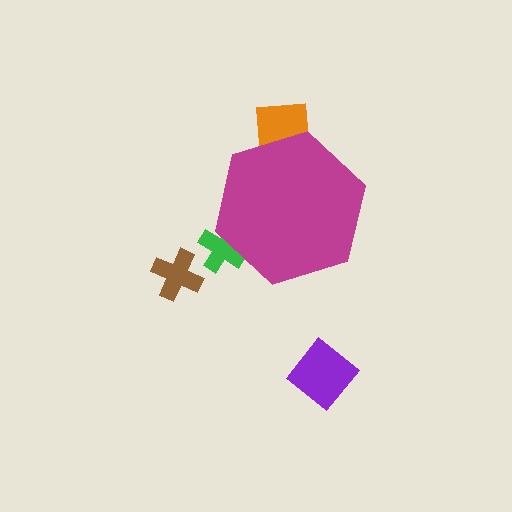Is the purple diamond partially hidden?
No, the purple diamond is fully visible.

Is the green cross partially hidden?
Yes, the green cross is partially hidden behind the magenta hexagon.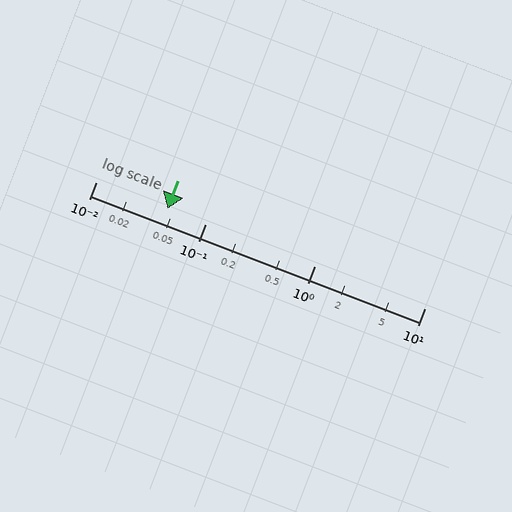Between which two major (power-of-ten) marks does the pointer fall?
The pointer is between 0.01 and 0.1.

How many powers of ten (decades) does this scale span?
The scale spans 3 decades, from 0.01 to 10.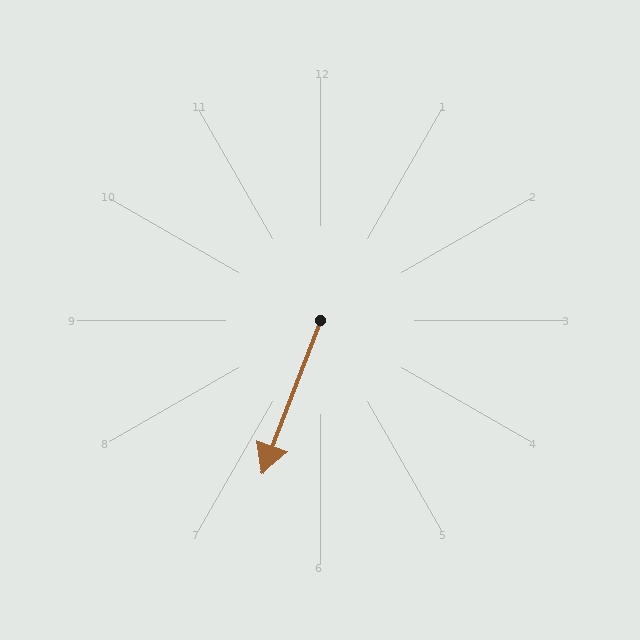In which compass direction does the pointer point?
South.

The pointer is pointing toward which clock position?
Roughly 7 o'clock.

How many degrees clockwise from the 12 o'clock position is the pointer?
Approximately 201 degrees.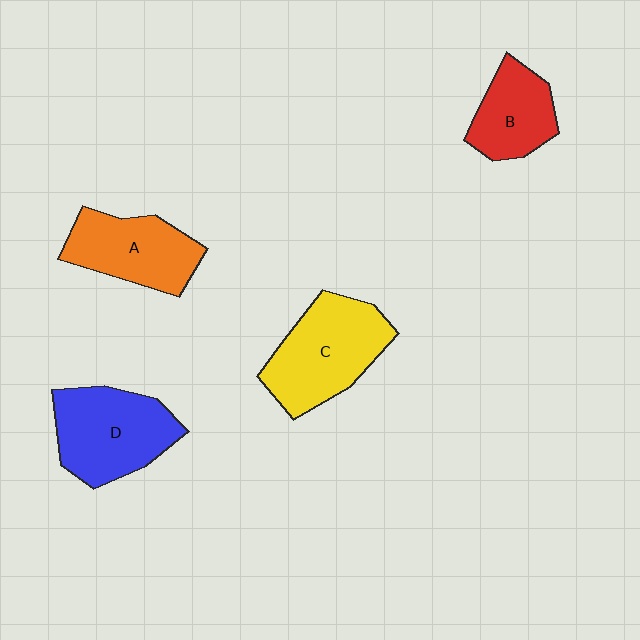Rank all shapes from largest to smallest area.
From largest to smallest: C (yellow), D (blue), A (orange), B (red).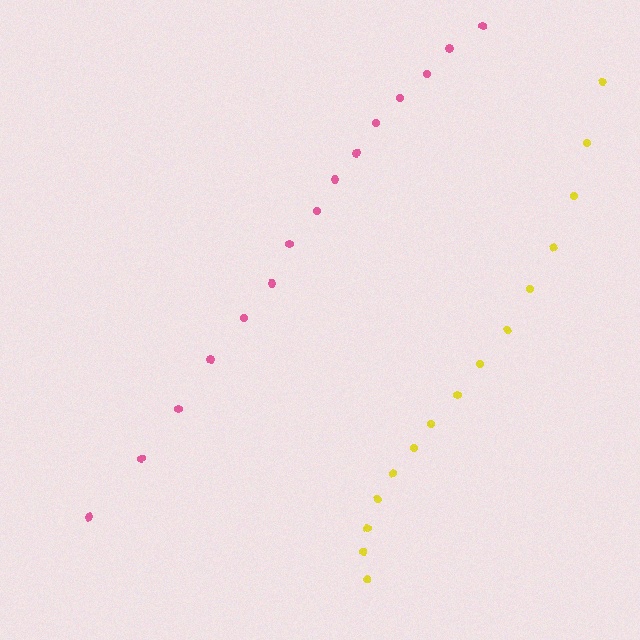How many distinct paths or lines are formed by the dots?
There are 2 distinct paths.